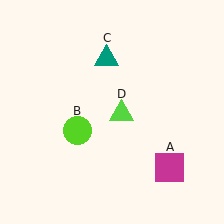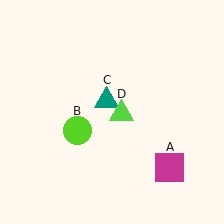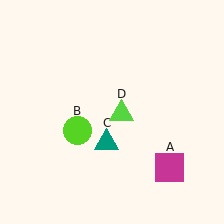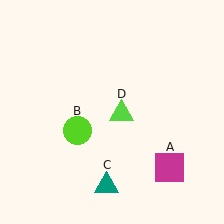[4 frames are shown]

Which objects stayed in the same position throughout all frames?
Magenta square (object A) and lime circle (object B) and lime triangle (object D) remained stationary.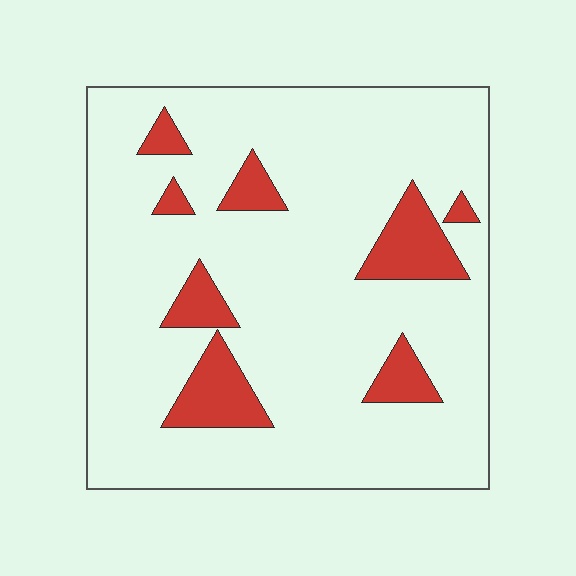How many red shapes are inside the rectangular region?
8.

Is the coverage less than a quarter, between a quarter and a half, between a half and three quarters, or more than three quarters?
Less than a quarter.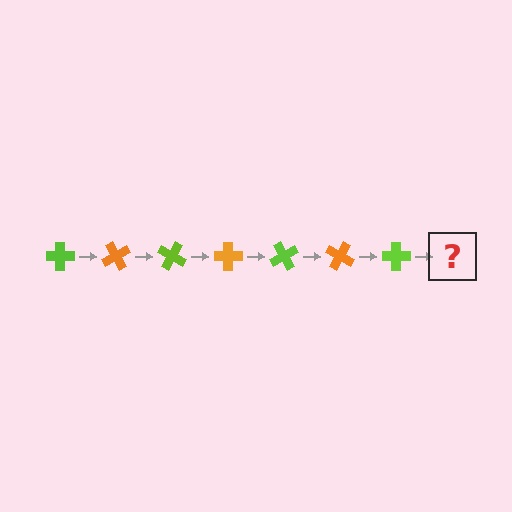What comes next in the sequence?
The next element should be an orange cross, rotated 420 degrees from the start.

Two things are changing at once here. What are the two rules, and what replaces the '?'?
The two rules are that it rotates 60 degrees each step and the color cycles through lime and orange. The '?' should be an orange cross, rotated 420 degrees from the start.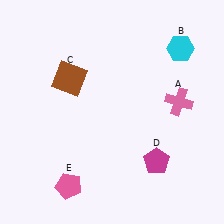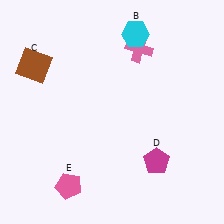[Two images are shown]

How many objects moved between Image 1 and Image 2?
3 objects moved between the two images.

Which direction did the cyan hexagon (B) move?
The cyan hexagon (B) moved left.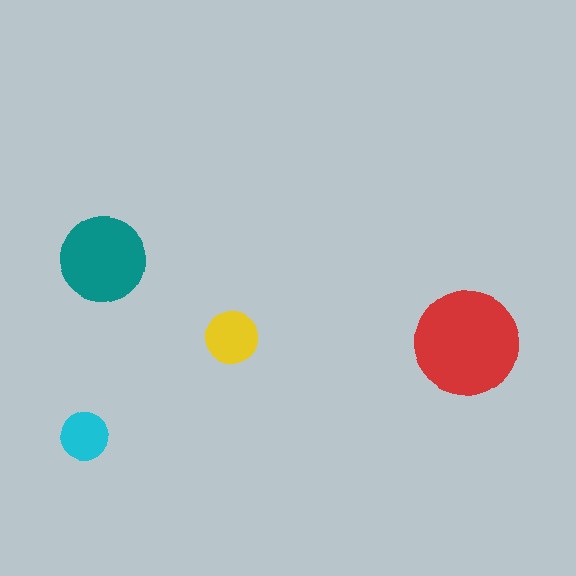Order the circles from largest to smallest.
the red one, the teal one, the yellow one, the cyan one.